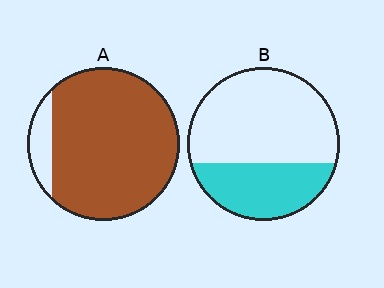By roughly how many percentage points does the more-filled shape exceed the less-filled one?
By roughly 55 percentage points (A over B).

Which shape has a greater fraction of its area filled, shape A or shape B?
Shape A.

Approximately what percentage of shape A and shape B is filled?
A is approximately 90% and B is approximately 35%.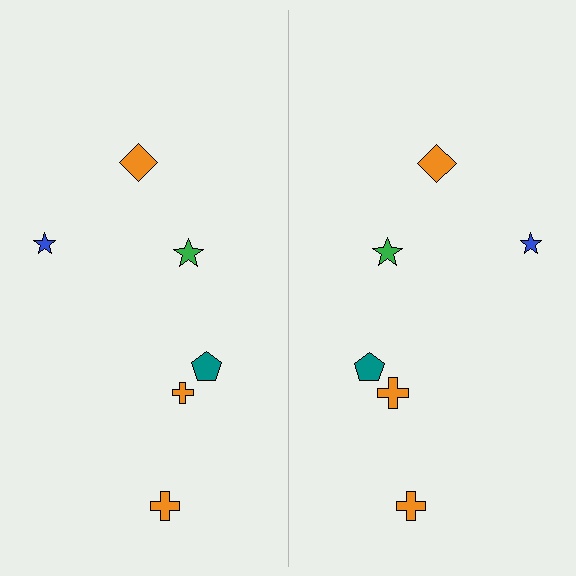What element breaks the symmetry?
The orange cross on the right side has a different size than its mirror counterpart.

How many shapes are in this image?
There are 12 shapes in this image.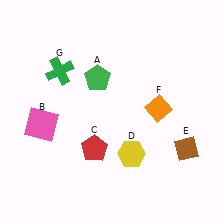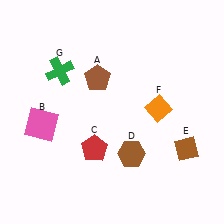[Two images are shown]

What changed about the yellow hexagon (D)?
In Image 1, D is yellow. In Image 2, it changed to brown.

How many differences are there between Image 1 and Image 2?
There are 2 differences between the two images.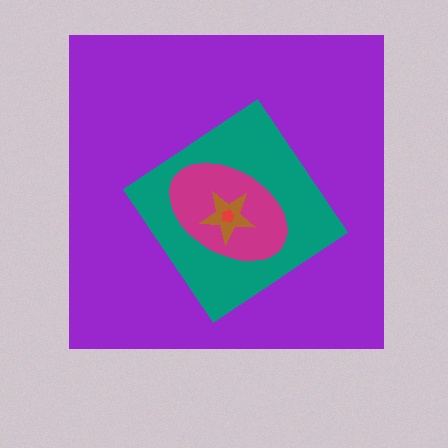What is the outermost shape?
The purple square.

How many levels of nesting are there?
5.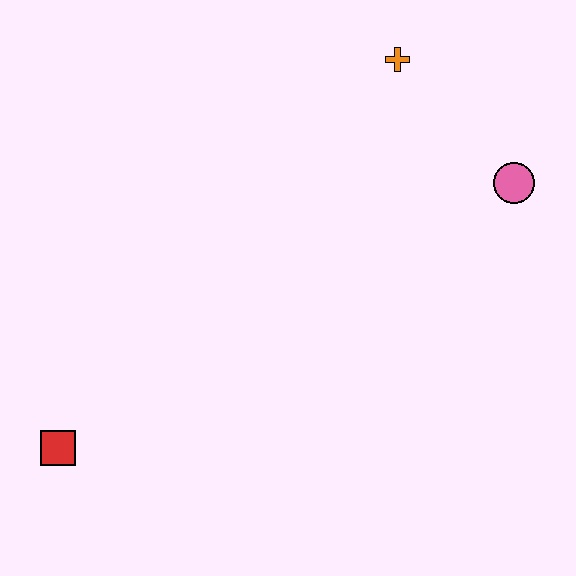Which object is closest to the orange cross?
The pink circle is closest to the orange cross.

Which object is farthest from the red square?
The pink circle is farthest from the red square.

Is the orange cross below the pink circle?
No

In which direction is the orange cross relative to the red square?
The orange cross is above the red square.